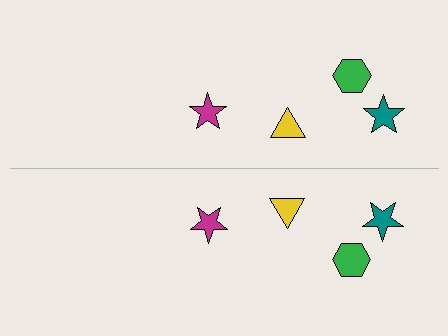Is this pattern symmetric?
Yes, this pattern has bilateral (reflection) symmetry.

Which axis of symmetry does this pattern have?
The pattern has a horizontal axis of symmetry running through the center of the image.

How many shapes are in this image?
There are 8 shapes in this image.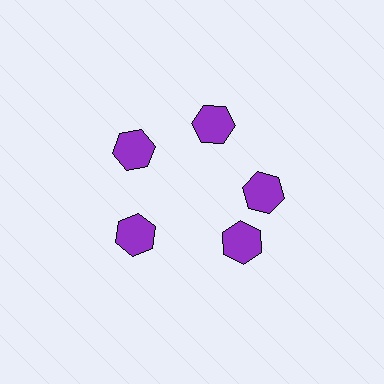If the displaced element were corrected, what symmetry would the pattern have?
It would have 5-fold rotational symmetry — the pattern would map onto itself every 72 degrees.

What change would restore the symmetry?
The symmetry would be restored by rotating it back into even spacing with its neighbors so that all 5 hexagons sit at equal angles and equal distance from the center.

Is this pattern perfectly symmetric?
No. The 5 purple hexagons are arranged in a ring, but one element near the 5 o'clock position is rotated out of alignment along the ring, breaking the 5-fold rotational symmetry.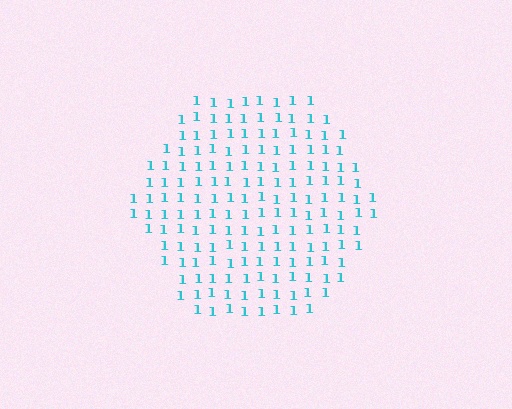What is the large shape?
The large shape is a hexagon.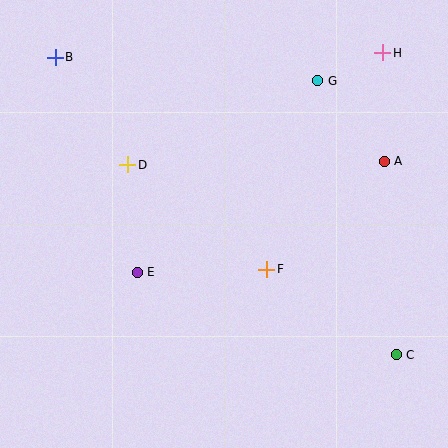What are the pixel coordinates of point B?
Point B is at (55, 57).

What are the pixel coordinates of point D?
Point D is at (128, 165).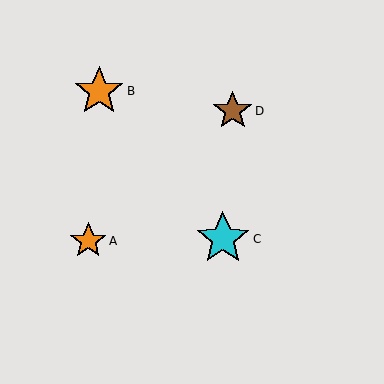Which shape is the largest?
The cyan star (labeled C) is the largest.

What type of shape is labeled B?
Shape B is an orange star.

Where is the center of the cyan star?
The center of the cyan star is at (223, 239).